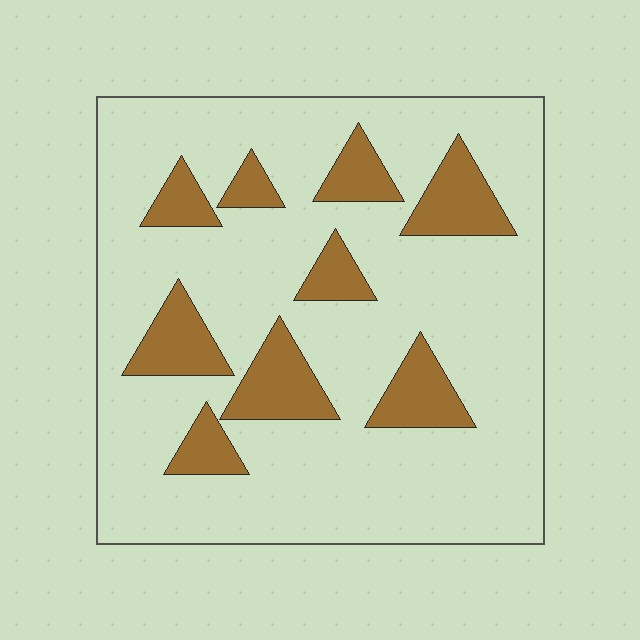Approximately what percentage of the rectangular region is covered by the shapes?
Approximately 20%.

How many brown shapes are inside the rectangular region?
9.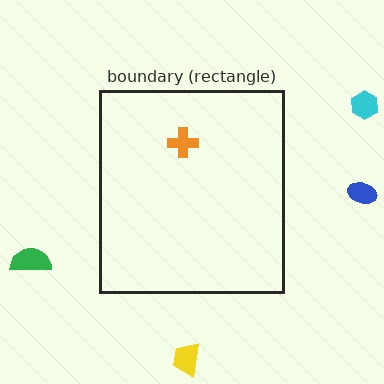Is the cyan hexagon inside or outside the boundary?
Outside.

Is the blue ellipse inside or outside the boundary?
Outside.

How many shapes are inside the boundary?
1 inside, 4 outside.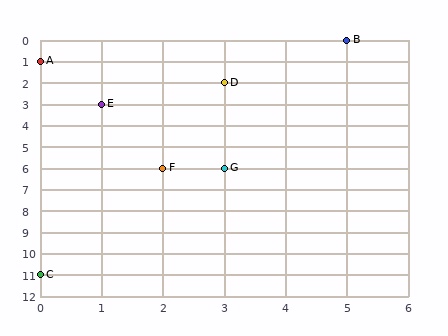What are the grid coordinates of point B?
Point B is at grid coordinates (5, 0).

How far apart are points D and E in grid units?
Points D and E are 2 columns and 1 row apart (about 2.2 grid units diagonally).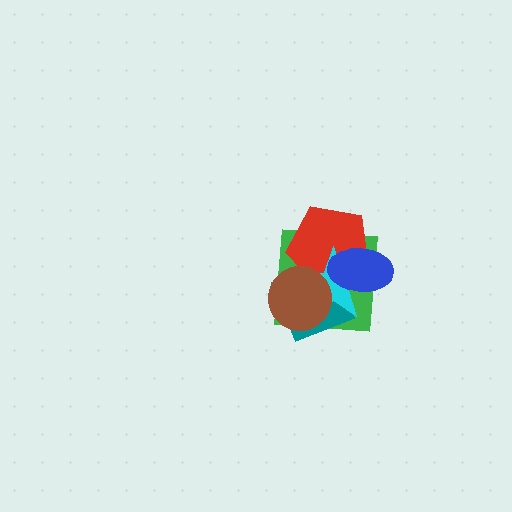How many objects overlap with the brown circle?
4 objects overlap with the brown circle.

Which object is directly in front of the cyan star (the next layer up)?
The blue ellipse is directly in front of the cyan star.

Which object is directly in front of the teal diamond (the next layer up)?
The red pentagon is directly in front of the teal diamond.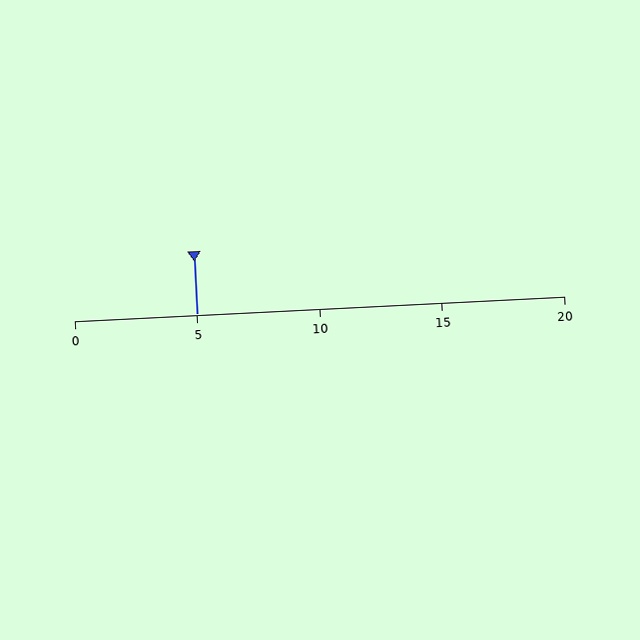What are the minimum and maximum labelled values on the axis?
The axis runs from 0 to 20.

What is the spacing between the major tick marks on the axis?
The major ticks are spaced 5 apart.